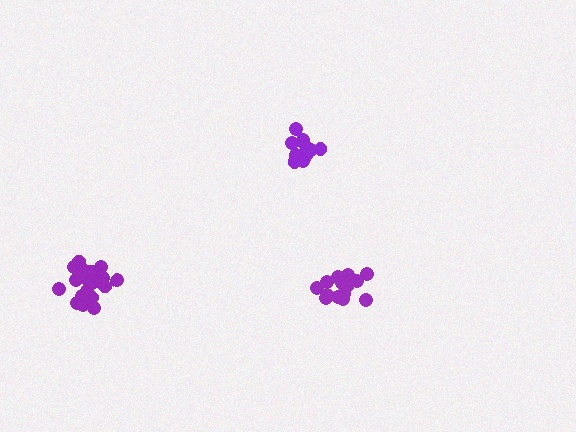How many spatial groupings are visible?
There are 3 spatial groupings.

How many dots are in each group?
Group 1: 15 dots, Group 2: 20 dots, Group 3: 15 dots (50 total).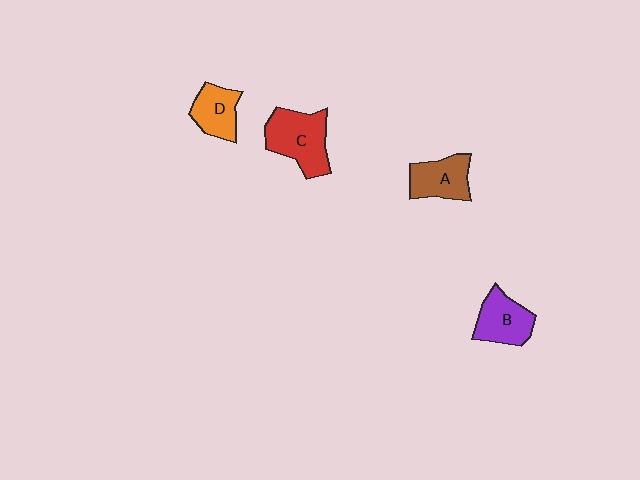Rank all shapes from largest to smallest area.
From largest to smallest: C (red), B (purple), A (brown), D (orange).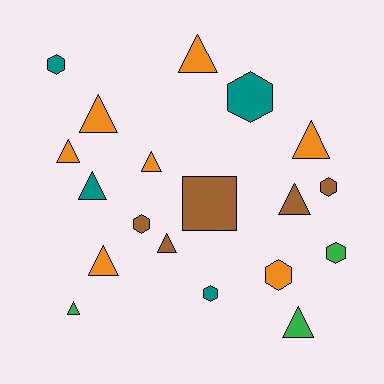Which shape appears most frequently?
Triangle, with 11 objects.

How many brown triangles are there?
There are 2 brown triangles.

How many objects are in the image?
There are 19 objects.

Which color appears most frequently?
Orange, with 7 objects.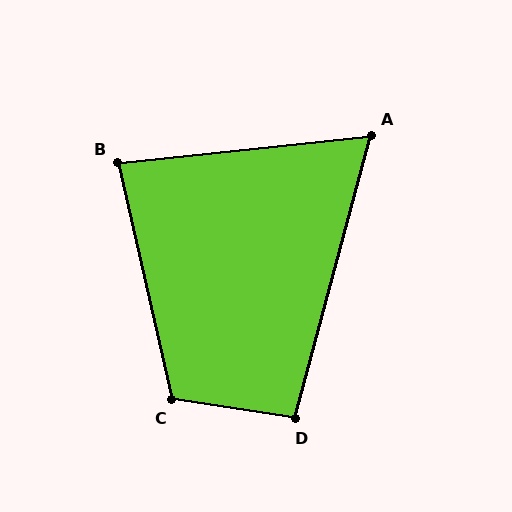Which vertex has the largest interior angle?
C, at approximately 111 degrees.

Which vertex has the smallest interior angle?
A, at approximately 69 degrees.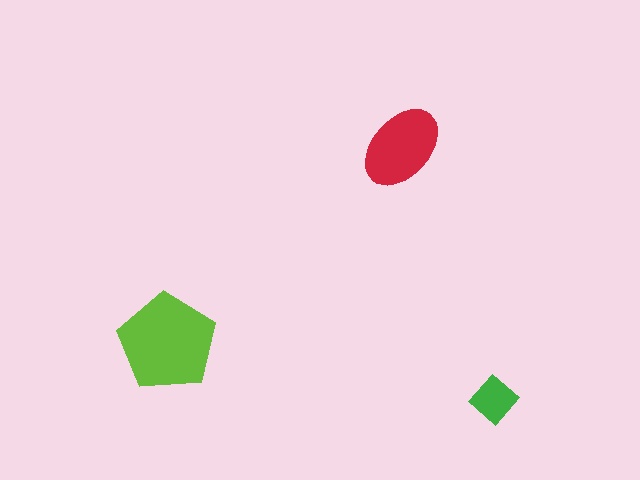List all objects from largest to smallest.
The lime pentagon, the red ellipse, the green diamond.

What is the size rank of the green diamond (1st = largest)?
3rd.